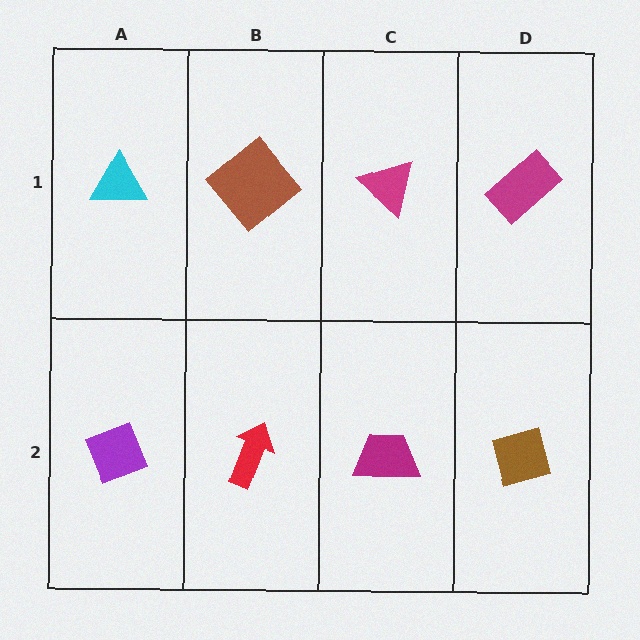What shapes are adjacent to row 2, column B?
A brown diamond (row 1, column B), a purple diamond (row 2, column A), a magenta trapezoid (row 2, column C).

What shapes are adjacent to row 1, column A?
A purple diamond (row 2, column A), a brown diamond (row 1, column B).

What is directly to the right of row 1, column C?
A magenta rectangle.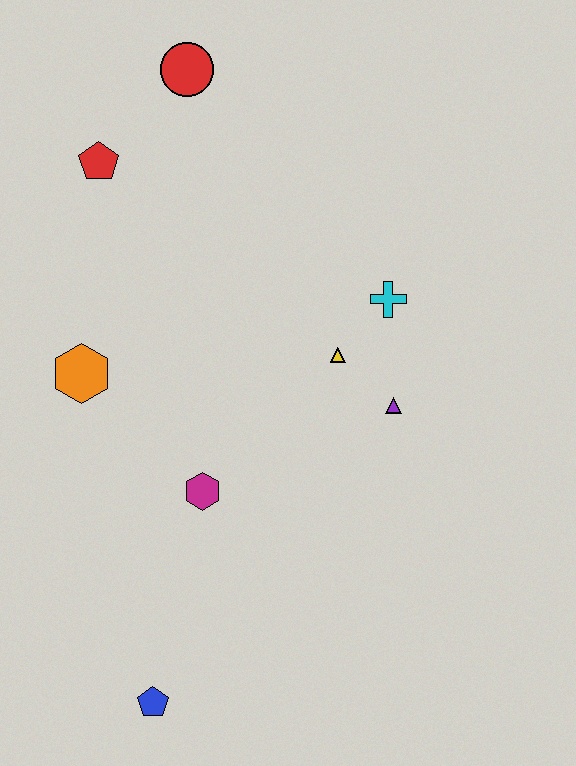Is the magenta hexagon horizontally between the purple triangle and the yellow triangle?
No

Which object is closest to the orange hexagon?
The magenta hexagon is closest to the orange hexagon.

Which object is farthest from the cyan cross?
The blue pentagon is farthest from the cyan cross.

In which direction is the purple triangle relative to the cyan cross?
The purple triangle is below the cyan cross.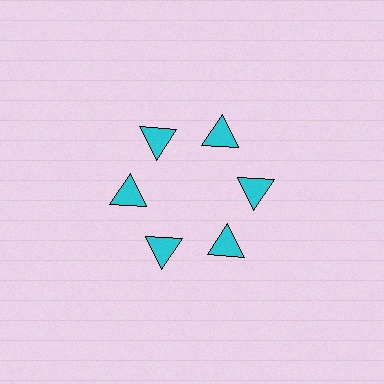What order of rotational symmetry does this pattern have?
This pattern has 6-fold rotational symmetry.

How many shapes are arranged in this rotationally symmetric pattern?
There are 6 shapes, arranged in 6 groups of 1.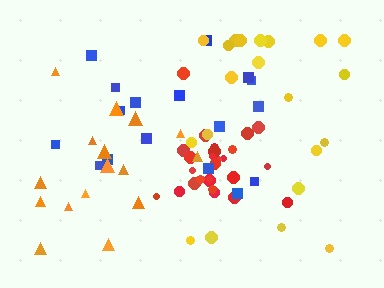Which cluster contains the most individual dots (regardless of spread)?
Red (27).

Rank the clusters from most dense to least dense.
red, blue, orange, yellow.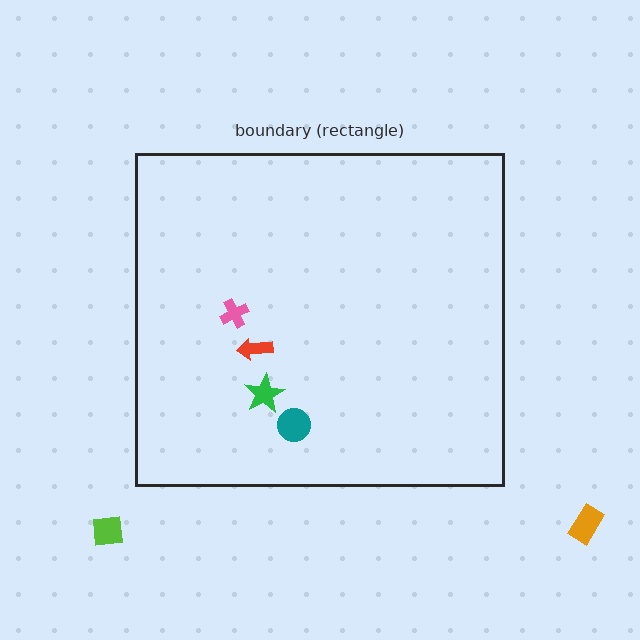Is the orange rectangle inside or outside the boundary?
Outside.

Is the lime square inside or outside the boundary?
Outside.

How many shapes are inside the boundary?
4 inside, 2 outside.